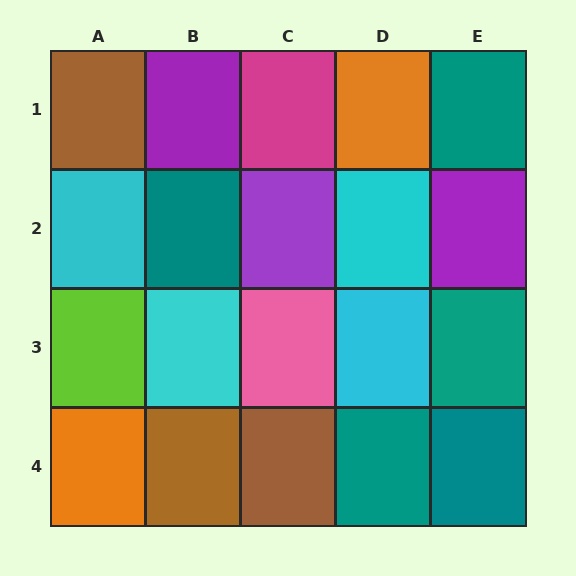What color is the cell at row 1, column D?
Orange.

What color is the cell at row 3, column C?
Pink.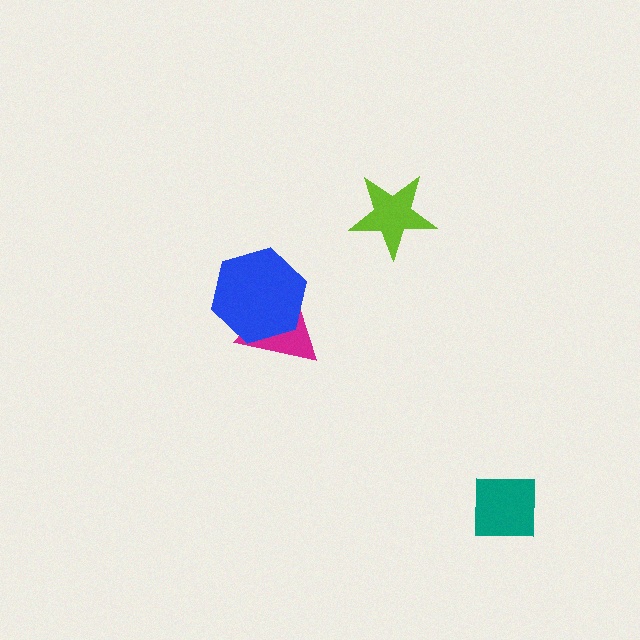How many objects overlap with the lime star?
0 objects overlap with the lime star.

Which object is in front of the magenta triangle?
The blue hexagon is in front of the magenta triangle.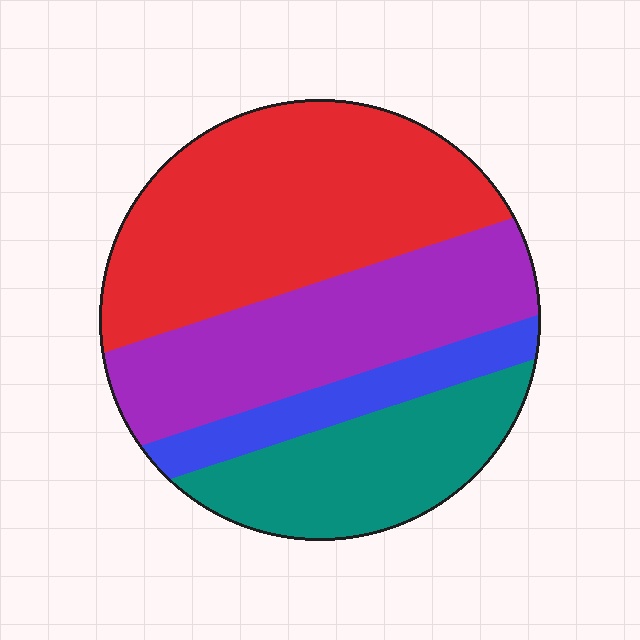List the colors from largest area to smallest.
From largest to smallest: red, purple, teal, blue.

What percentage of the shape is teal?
Teal takes up between a sixth and a third of the shape.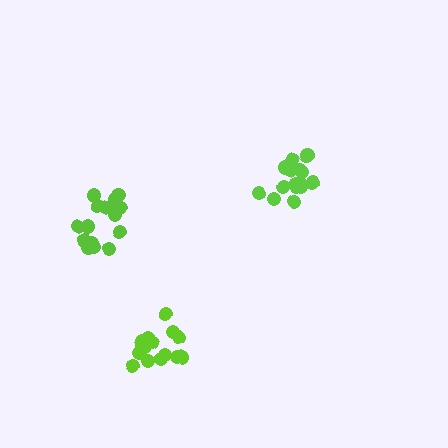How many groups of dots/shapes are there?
There are 3 groups.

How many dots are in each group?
Group 1: 15 dots, Group 2: 15 dots, Group 3: 15 dots (45 total).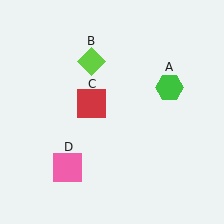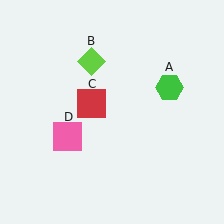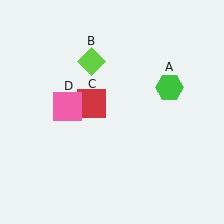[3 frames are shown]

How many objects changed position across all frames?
1 object changed position: pink square (object D).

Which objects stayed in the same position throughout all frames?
Green hexagon (object A) and lime diamond (object B) and red square (object C) remained stationary.